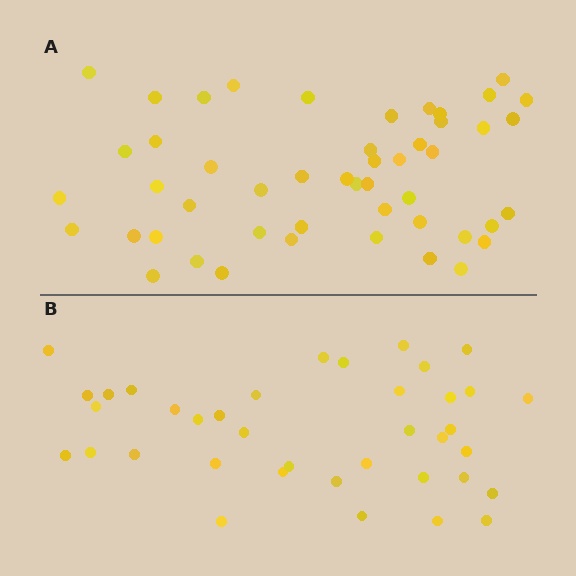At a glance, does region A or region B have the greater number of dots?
Region A (the top region) has more dots.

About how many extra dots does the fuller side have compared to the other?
Region A has roughly 12 or so more dots than region B.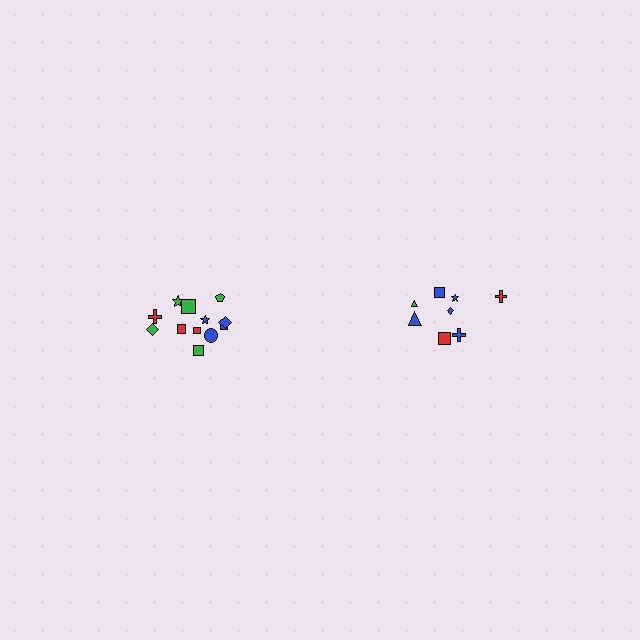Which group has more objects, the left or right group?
The left group.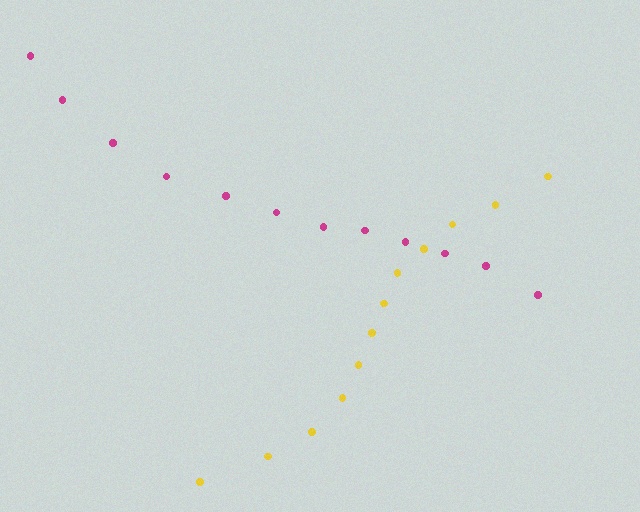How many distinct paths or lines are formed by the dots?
There are 2 distinct paths.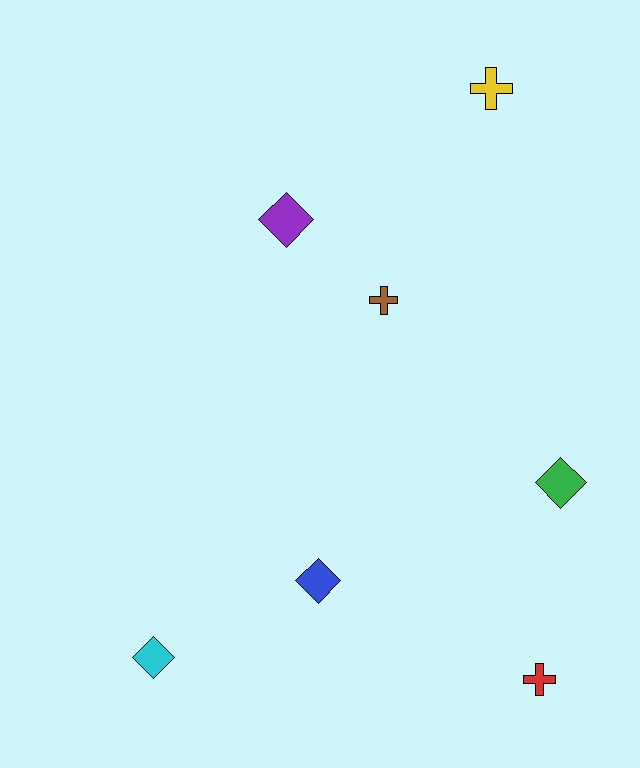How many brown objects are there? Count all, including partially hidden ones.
There is 1 brown object.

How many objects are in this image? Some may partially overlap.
There are 7 objects.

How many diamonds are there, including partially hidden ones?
There are 4 diamonds.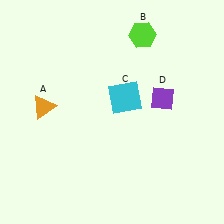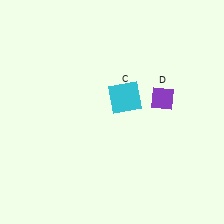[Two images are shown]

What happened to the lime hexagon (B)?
The lime hexagon (B) was removed in Image 2. It was in the top-right area of Image 1.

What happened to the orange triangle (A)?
The orange triangle (A) was removed in Image 2. It was in the top-left area of Image 1.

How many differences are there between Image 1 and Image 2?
There are 2 differences between the two images.